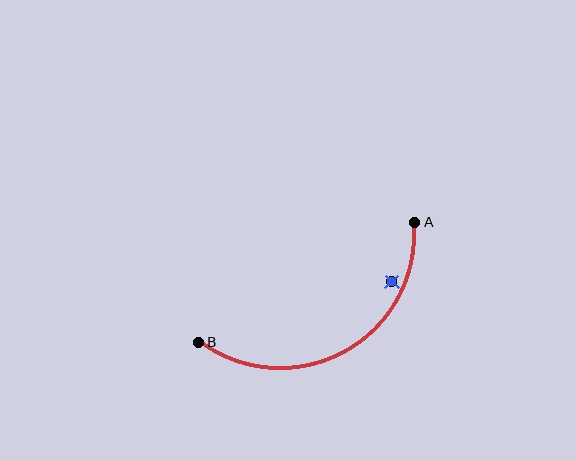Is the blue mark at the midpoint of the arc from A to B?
No — the blue mark does not lie on the arc at all. It sits slightly inside the curve.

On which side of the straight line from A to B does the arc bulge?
The arc bulges below the straight line connecting A and B.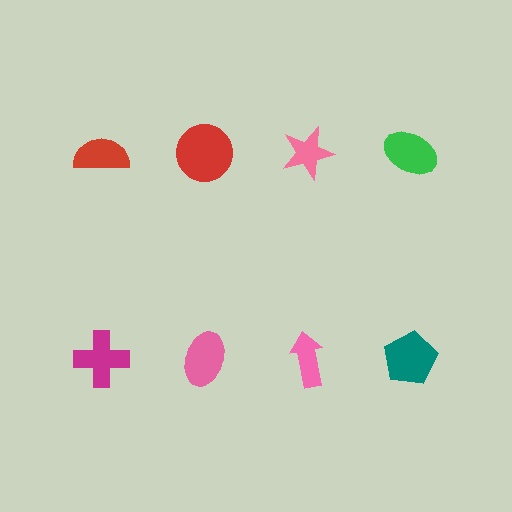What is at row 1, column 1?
A red semicircle.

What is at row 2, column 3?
A pink arrow.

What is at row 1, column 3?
A pink star.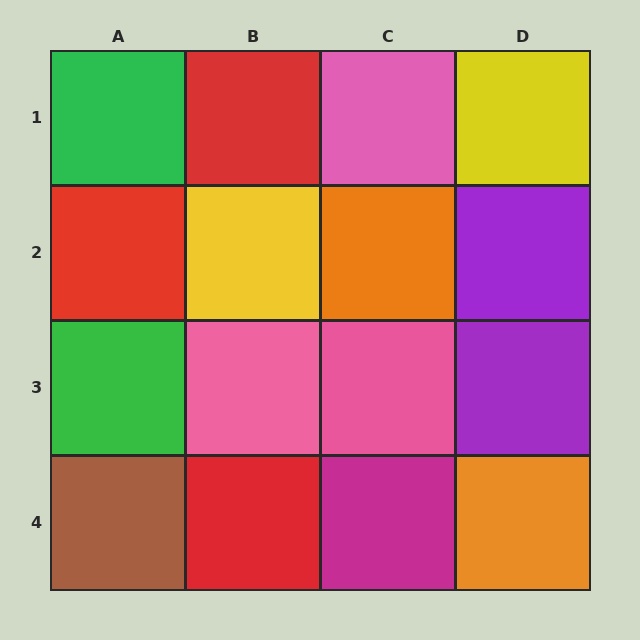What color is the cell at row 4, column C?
Magenta.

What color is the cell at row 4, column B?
Red.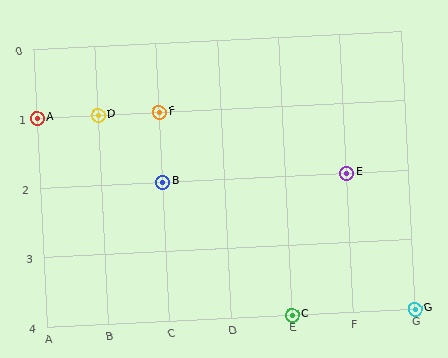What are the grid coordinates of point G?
Point G is at grid coordinates (G, 4).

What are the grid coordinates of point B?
Point B is at grid coordinates (C, 2).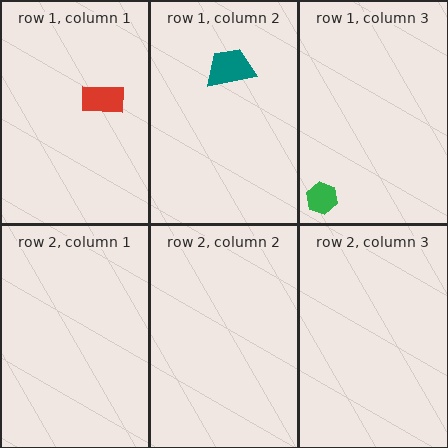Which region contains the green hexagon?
The row 1, column 3 region.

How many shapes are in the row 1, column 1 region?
1.